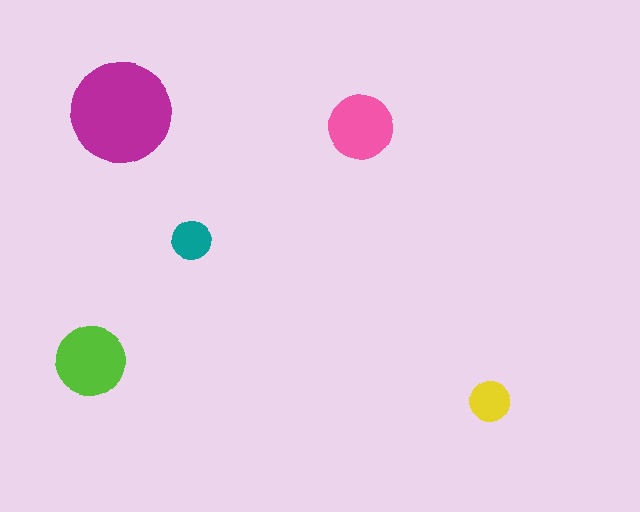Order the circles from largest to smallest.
the magenta one, the lime one, the pink one, the yellow one, the teal one.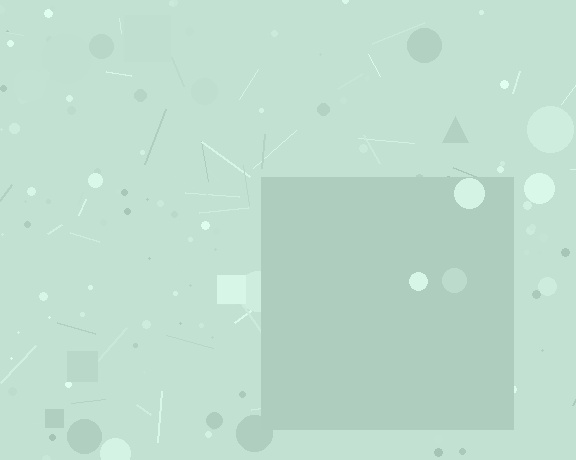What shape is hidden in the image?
A square is hidden in the image.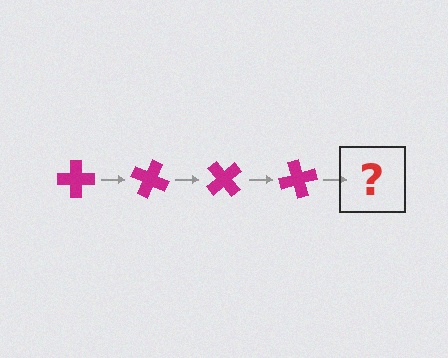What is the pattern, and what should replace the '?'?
The pattern is that the cross rotates 25 degrees each step. The '?' should be a magenta cross rotated 100 degrees.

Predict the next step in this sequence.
The next step is a magenta cross rotated 100 degrees.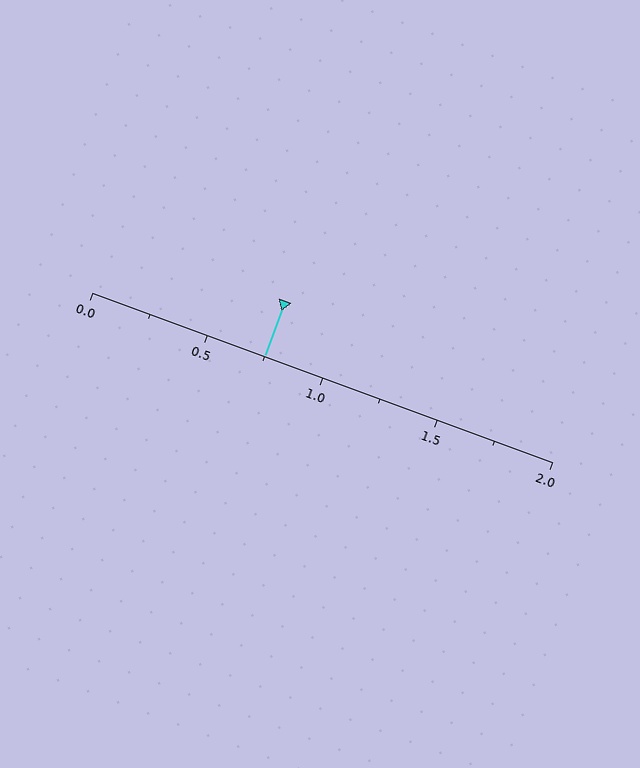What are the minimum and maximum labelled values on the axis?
The axis runs from 0.0 to 2.0.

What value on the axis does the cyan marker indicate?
The marker indicates approximately 0.75.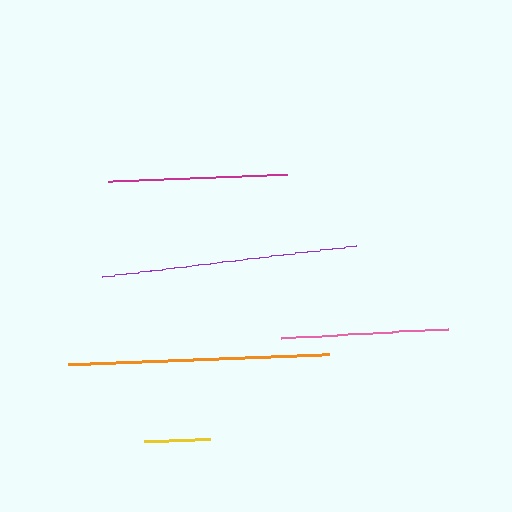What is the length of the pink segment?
The pink segment is approximately 167 pixels long.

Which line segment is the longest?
The orange line is the longest at approximately 262 pixels.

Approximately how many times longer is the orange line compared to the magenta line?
The orange line is approximately 1.5 times the length of the magenta line.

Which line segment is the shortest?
The yellow line is the shortest at approximately 66 pixels.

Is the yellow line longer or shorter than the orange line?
The orange line is longer than the yellow line.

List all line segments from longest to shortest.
From longest to shortest: orange, purple, magenta, pink, yellow.